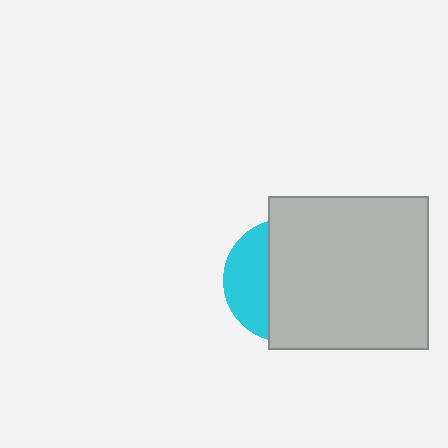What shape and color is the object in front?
The object in front is a light gray rectangle.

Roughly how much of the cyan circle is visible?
A small part of it is visible (roughly 33%).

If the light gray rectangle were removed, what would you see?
You would see the complete cyan circle.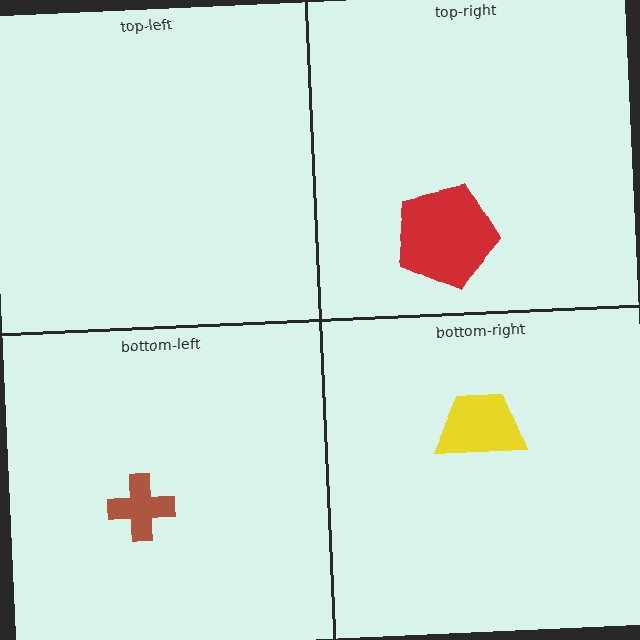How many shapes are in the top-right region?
1.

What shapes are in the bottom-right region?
The yellow trapezoid.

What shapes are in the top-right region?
The red pentagon.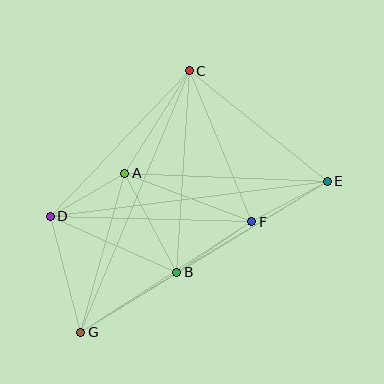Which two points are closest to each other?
Points E and F are closest to each other.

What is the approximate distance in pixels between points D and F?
The distance between D and F is approximately 202 pixels.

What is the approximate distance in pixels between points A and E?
The distance between A and E is approximately 202 pixels.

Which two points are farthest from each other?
Points E and G are farthest from each other.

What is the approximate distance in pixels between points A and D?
The distance between A and D is approximately 86 pixels.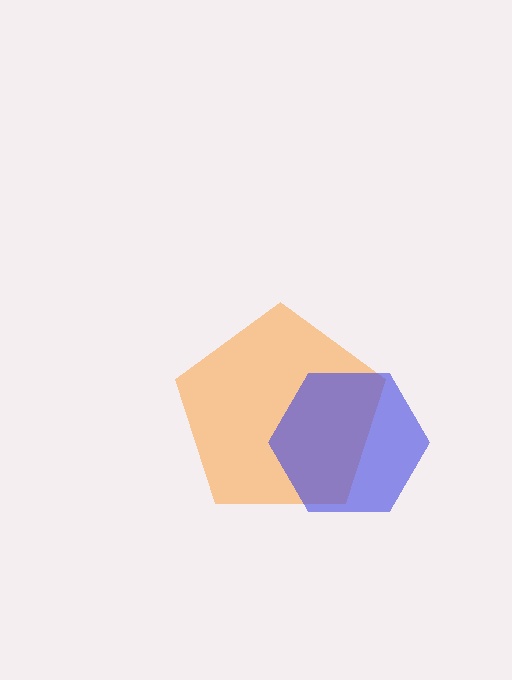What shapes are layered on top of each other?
The layered shapes are: an orange pentagon, a blue hexagon.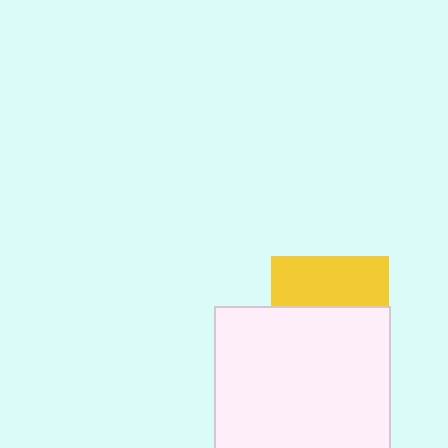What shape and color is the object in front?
The object in front is a white square.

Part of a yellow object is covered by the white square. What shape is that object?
It is a square.